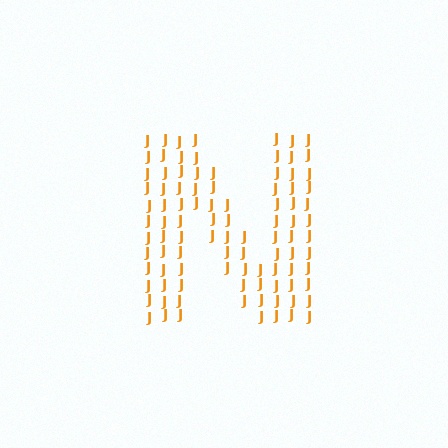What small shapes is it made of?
It is made of small letter J's.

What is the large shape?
The large shape is the letter N.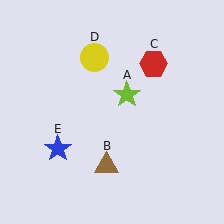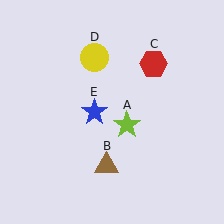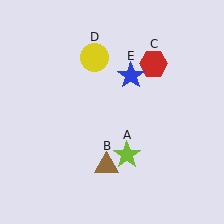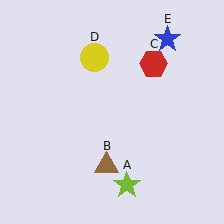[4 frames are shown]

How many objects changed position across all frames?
2 objects changed position: lime star (object A), blue star (object E).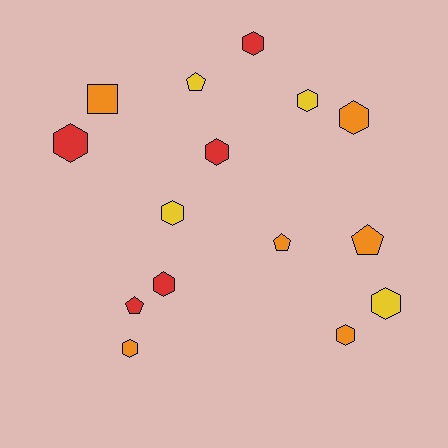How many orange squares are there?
There is 1 orange square.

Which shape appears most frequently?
Hexagon, with 10 objects.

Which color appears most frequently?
Orange, with 6 objects.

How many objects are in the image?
There are 15 objects.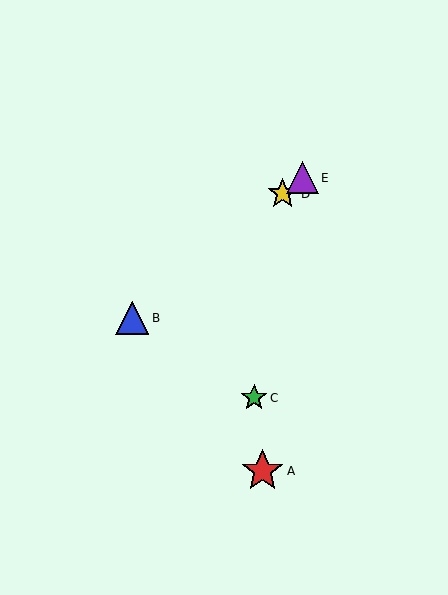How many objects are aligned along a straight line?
3 objects (B, D, E) are aligned along a straight line.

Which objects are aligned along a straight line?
Objects B, D, E are aligned along a straight line.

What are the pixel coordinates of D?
Object D is at (283, 194).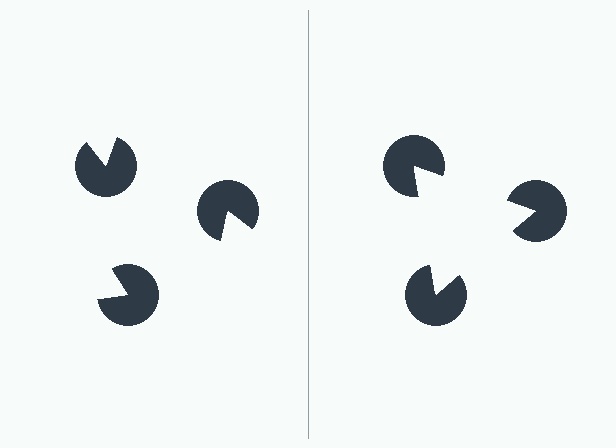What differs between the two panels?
The pac-man discs are positioned identically on both sides; only the wedge orientations differ. On the right they align to a triangle; on the left they are misaligned.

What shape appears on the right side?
An illusory triangle.